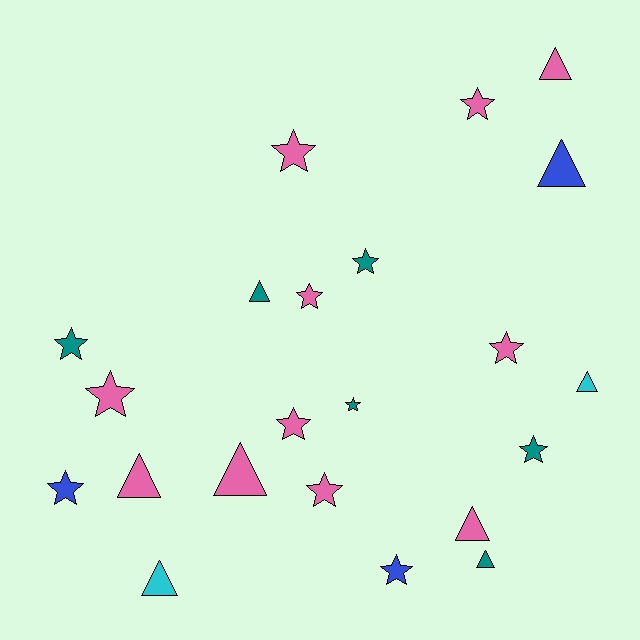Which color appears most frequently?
Pink, with 11 objects.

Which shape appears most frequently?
Star, with 13 objects.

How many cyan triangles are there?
There are 2 cyan triangles.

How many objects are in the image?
There are 22 objects.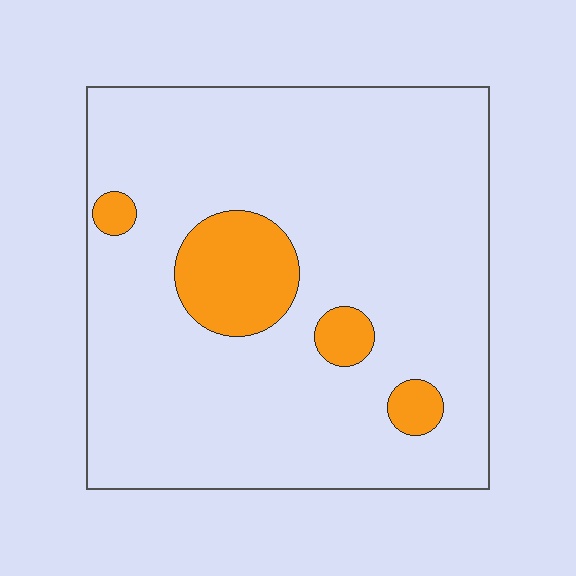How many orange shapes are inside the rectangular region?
4.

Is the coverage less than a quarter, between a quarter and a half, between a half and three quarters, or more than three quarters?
Less than a quarter.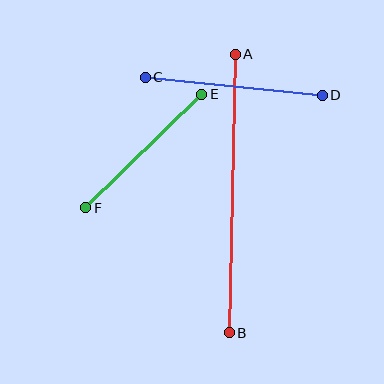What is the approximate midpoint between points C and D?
The midpoint is at approximately (234, 86) pixels.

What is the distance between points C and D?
The distance is approximately 178 pixels.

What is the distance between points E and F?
The distance is approximately 162 pixels.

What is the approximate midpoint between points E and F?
The midpoint is at approximately (144, 151) pixels.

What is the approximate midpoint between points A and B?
The midpoint is at approximately (232, 193) pixels.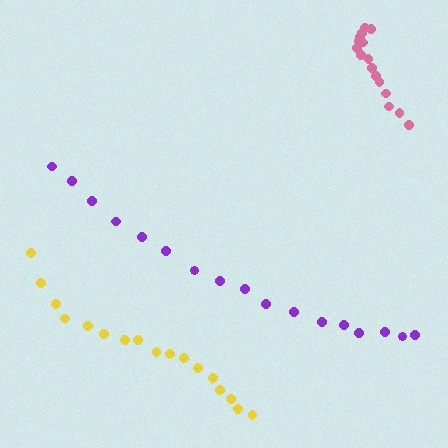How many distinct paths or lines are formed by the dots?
There are 3 distinct paths.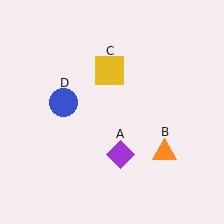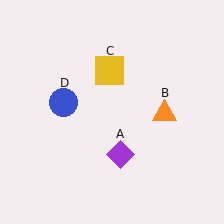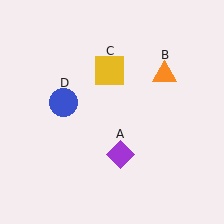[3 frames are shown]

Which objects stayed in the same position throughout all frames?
Purple diamond (object A) and yellow square (object C) and blue circle (object D) remained stationary.